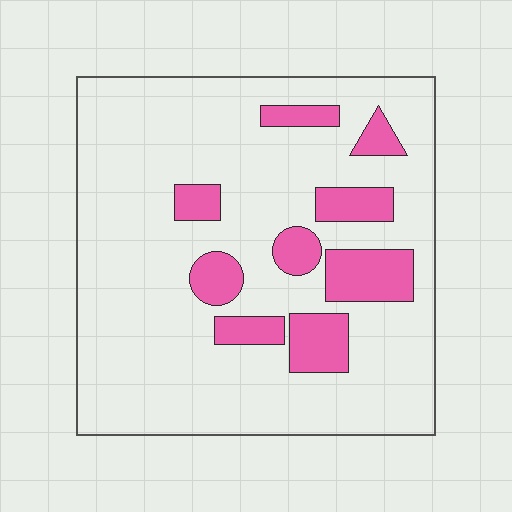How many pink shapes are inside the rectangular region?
9.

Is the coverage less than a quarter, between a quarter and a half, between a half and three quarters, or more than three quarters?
Less than a quarter.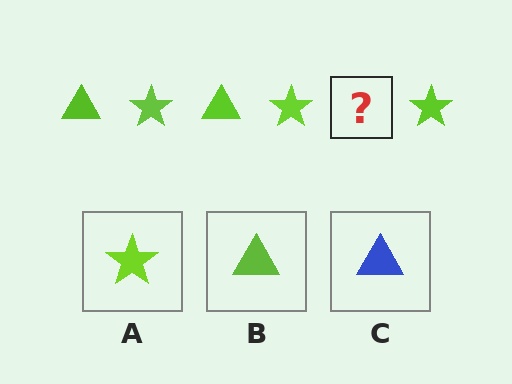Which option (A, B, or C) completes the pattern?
B.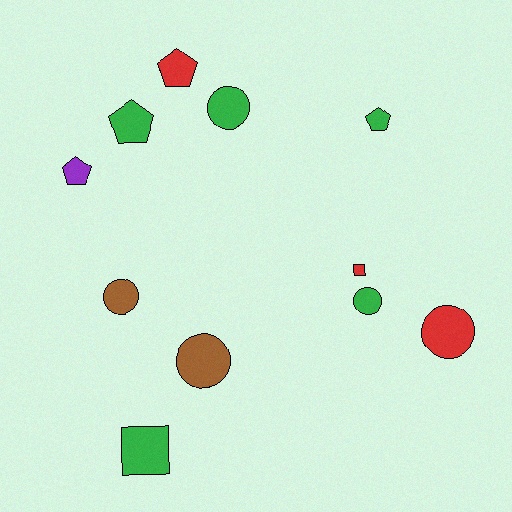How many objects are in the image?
There are 11 objects.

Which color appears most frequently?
Green, with 5 objects.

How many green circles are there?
There are 2 green circles.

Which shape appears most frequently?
Circle, with 5 objects.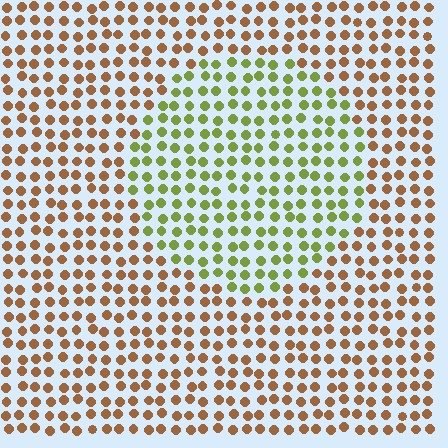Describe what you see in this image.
The image is filled with small brown elements in a uniform arrangement. A circle-shaped region is visible where the elements are tinted to a slightly different hue, forming a subtle color boundary.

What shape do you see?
I see a circle.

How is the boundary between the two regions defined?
The boundary is defined purely by a slight shift in hue (about 58 degrees). Spacing, size, and orientation are identical on both sides.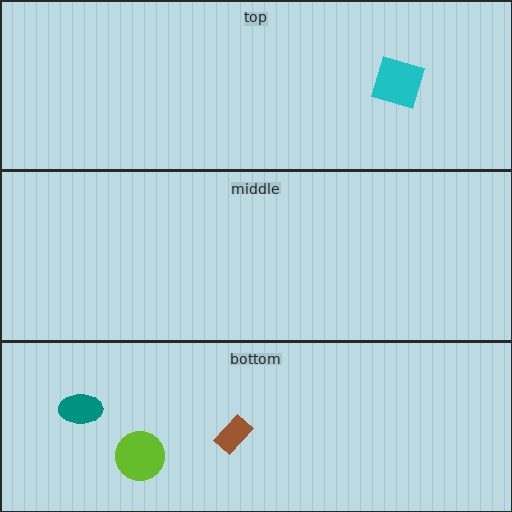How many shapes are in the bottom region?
3.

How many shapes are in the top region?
1.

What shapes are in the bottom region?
The lime circle, the brown rectangle, the teal ellipse.